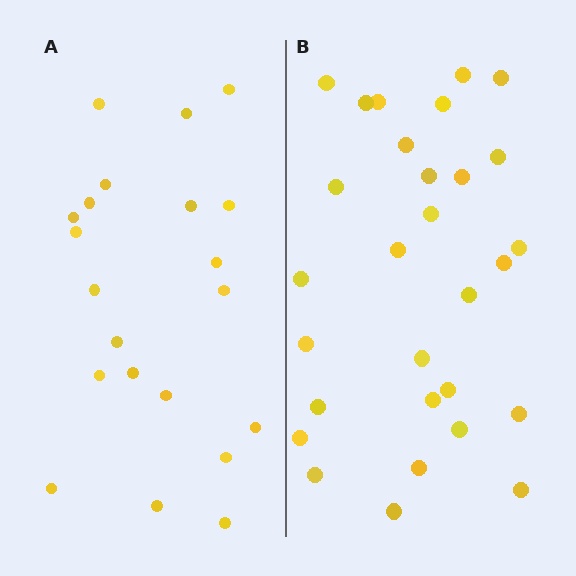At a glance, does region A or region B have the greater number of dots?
Region B (the right region) has more dots.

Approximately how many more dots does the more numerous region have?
Region B has roughly 8 or so more dots than region A.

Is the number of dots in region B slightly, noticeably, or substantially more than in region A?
Region B has noticeably more, but not dramatically so. The ratio is roughly 1.4 to 1.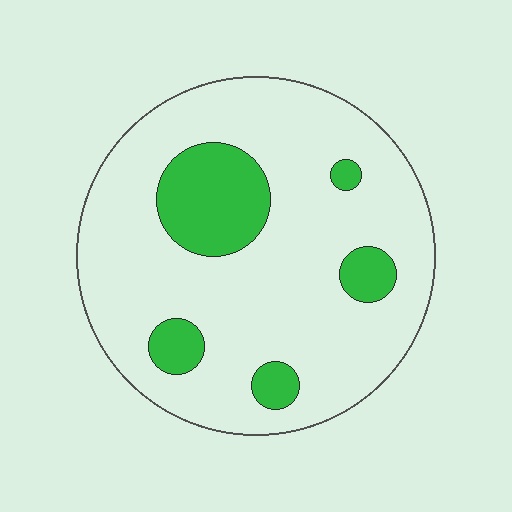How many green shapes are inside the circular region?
5.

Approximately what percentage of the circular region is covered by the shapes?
Approximately 20%.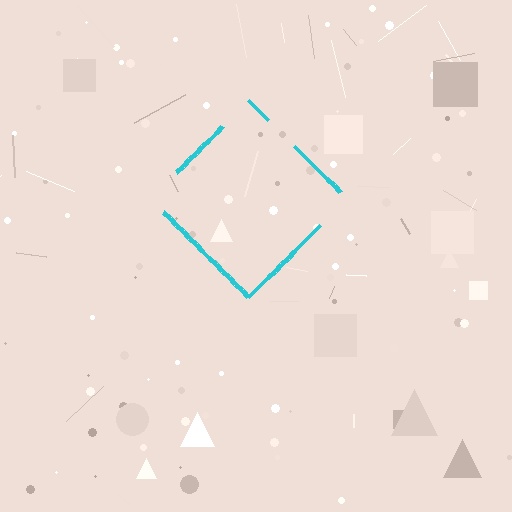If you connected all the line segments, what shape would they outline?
They would outline a diamond.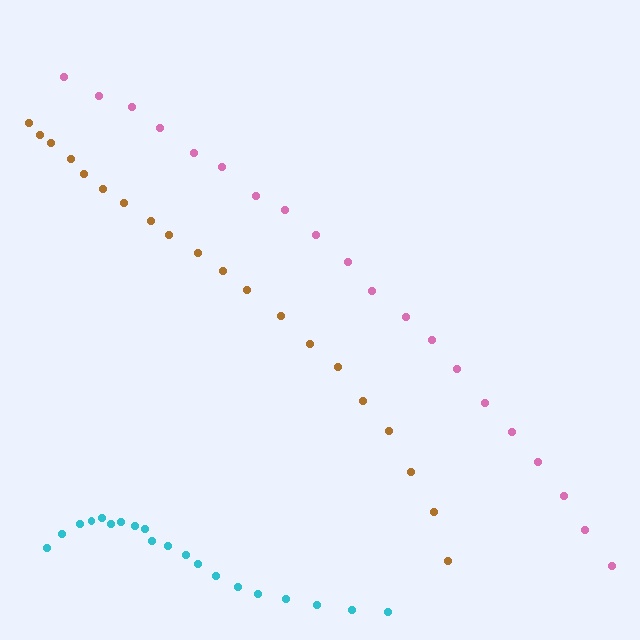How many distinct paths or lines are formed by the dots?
There are 3 distinct paths.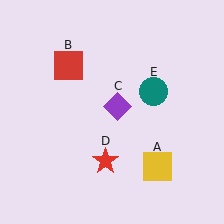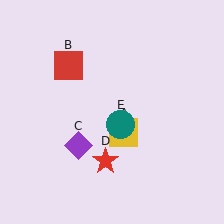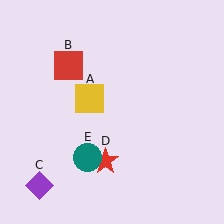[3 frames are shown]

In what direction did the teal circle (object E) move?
The teal circle (object E) moved down and to the left.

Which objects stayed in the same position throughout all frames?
Red square (object B) and red star (object D) remained stationary.